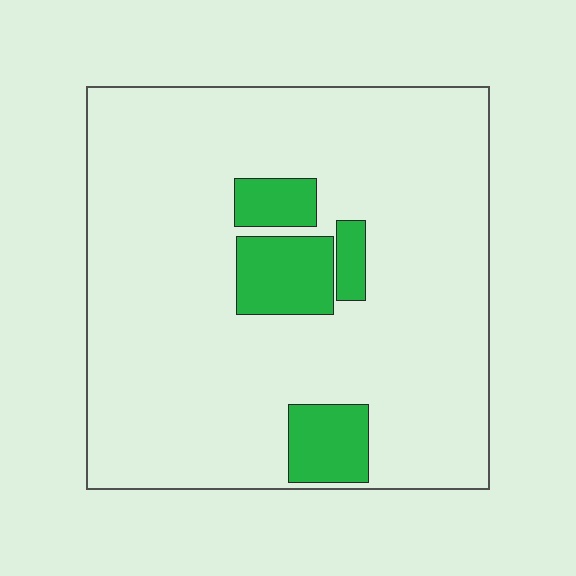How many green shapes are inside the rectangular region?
4.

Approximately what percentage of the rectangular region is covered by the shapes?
Approximately 15%.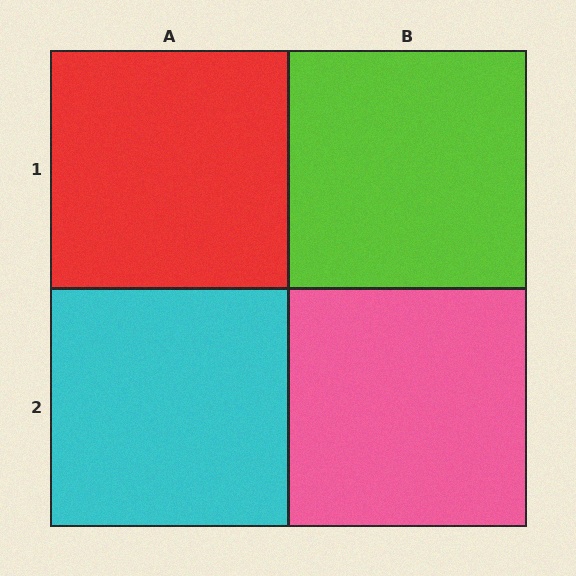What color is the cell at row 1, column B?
Lime.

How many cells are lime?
1 cell is lime.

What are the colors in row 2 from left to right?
Cyan, pink.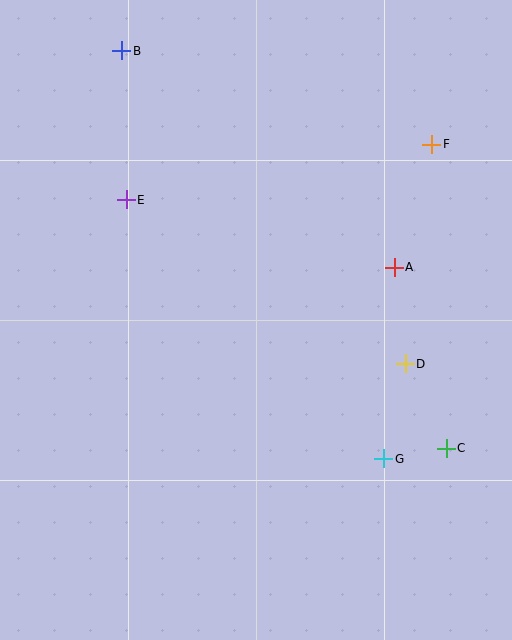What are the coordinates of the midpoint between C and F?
The midpoint between C and F is at (439, 296).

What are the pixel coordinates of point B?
Point B is at (122, 51).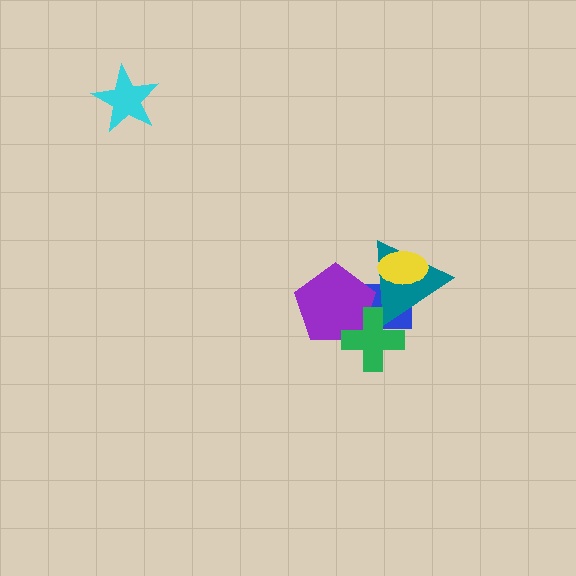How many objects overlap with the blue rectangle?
4 objects overlap with the blue rectangle.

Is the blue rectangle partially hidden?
Yes, it is partially covered by another shape.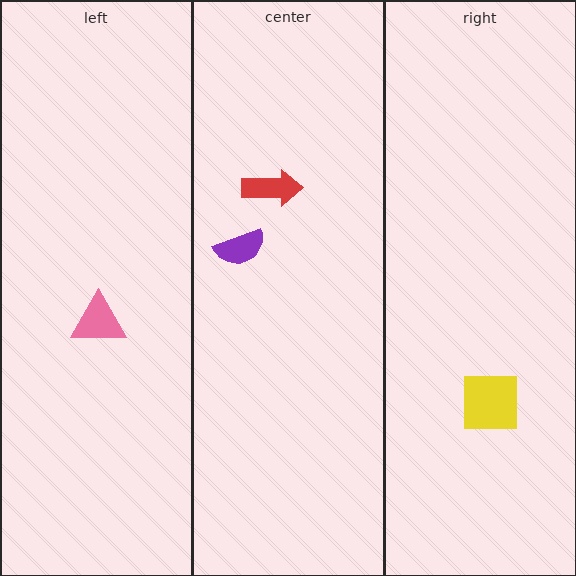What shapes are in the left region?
The pink triangle.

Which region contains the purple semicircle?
The center region.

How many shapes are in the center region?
2.